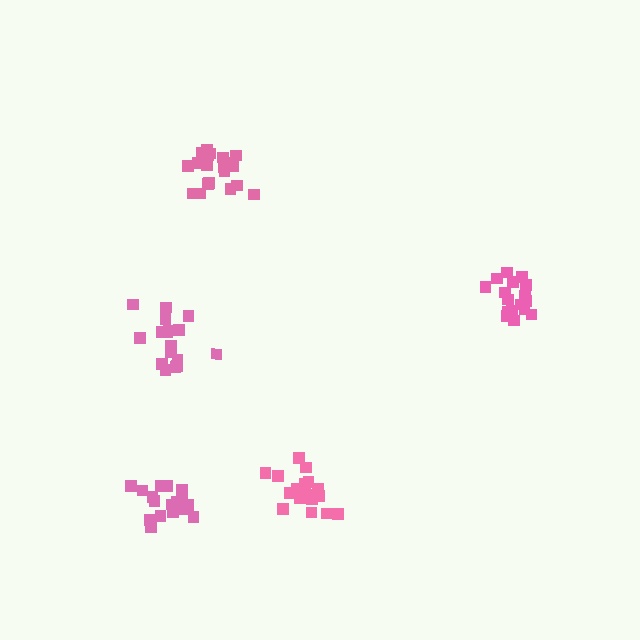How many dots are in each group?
Group 1: 18 dots, Group 2: 17 dots, Group 3: 19 dots, Group 4: 18 dots, Group 5: 20 dots (92 total).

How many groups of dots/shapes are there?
There are 5 groups.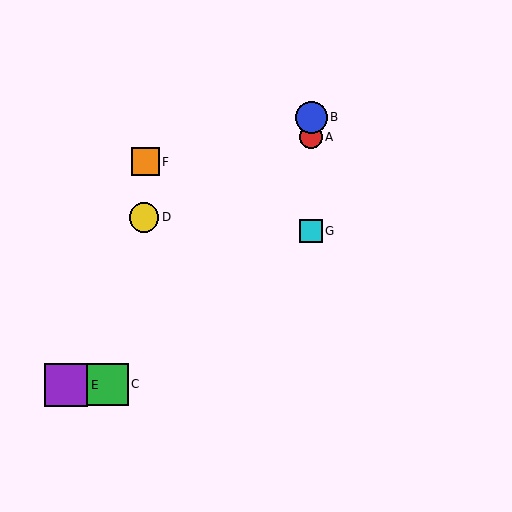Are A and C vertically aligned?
No, A is at x≈311 and C is at x≈107.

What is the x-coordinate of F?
Object F is at x≈145.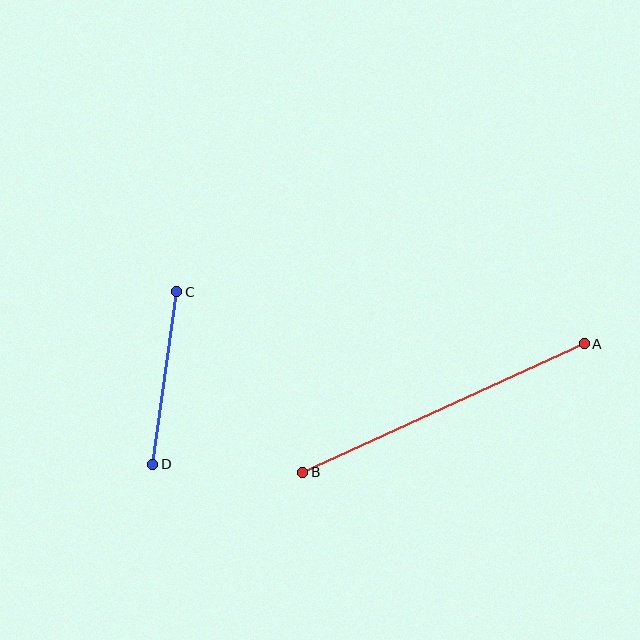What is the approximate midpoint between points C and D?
The midpoint is at approximately (165, 378) pixels.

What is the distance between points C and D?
The distance is approximately 174 pixels.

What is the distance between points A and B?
The distance is approximately 309 pixels.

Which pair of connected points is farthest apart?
Points A and B are farthest apart.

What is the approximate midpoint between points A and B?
The midpoint is at approximately (443, 408) pixels.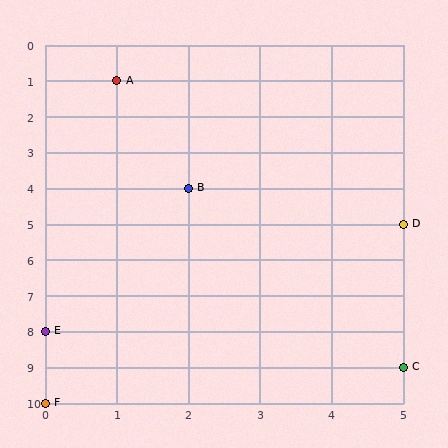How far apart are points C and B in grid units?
Points C and B are 3 columns and 5 rows apart (about 5.8 grid units diagonally).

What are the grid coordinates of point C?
Point C is at grid coordinates (5, 9).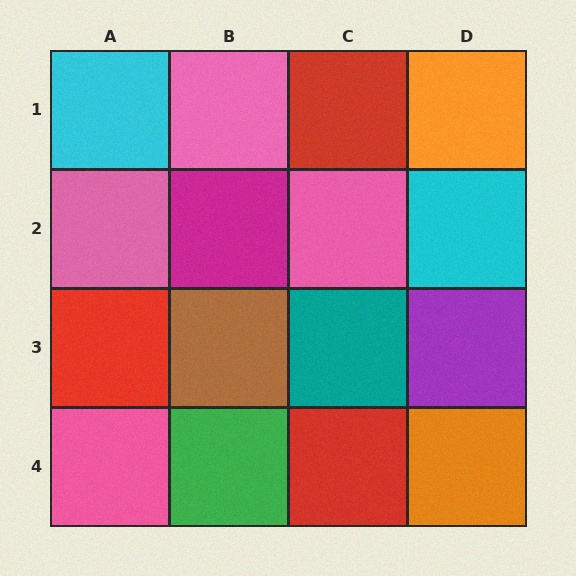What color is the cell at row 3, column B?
Brown.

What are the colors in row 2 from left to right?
Pink, magenta, pink, cyan.